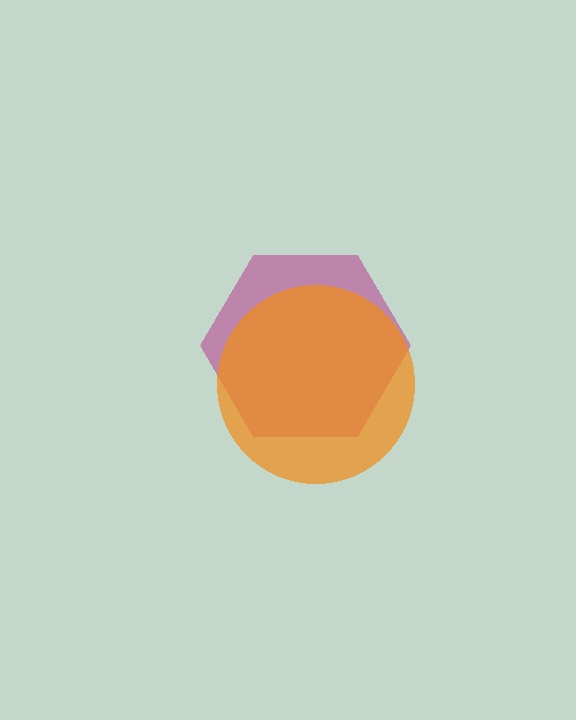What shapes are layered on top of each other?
The layered shapes are: a magenta hexagon, an orange circle.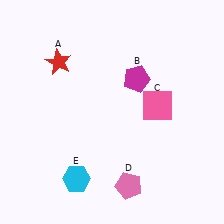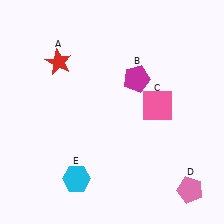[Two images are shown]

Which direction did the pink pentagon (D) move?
The pink pentagon (D) moved right.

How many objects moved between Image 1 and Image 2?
1 object moved between the two images.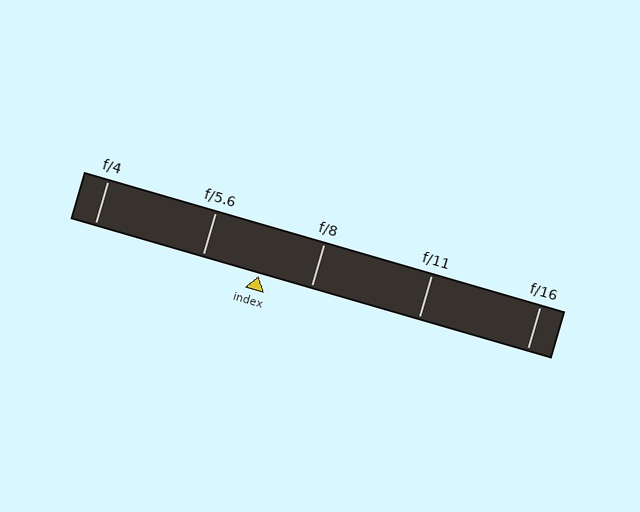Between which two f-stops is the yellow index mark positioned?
The index mark is between f/5.6 and f/8.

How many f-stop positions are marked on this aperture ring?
There are 5 f-stop positions marked.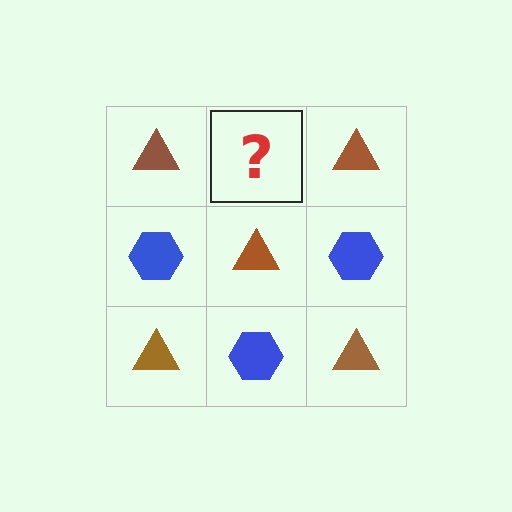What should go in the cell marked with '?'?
The missing cell should contain a blue hexagon.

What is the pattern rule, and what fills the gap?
The rule is that it alternates brown triangle and blue hexagon in a checkerboard pattern. The gap should be filled with a blue hexagon.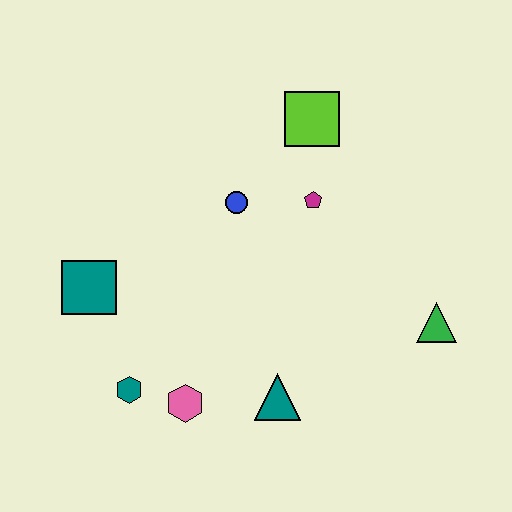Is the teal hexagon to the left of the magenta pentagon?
Yes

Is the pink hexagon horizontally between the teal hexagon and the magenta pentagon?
Yes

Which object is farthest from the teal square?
The green triangle is farthest from the teal square.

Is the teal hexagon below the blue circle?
Yes